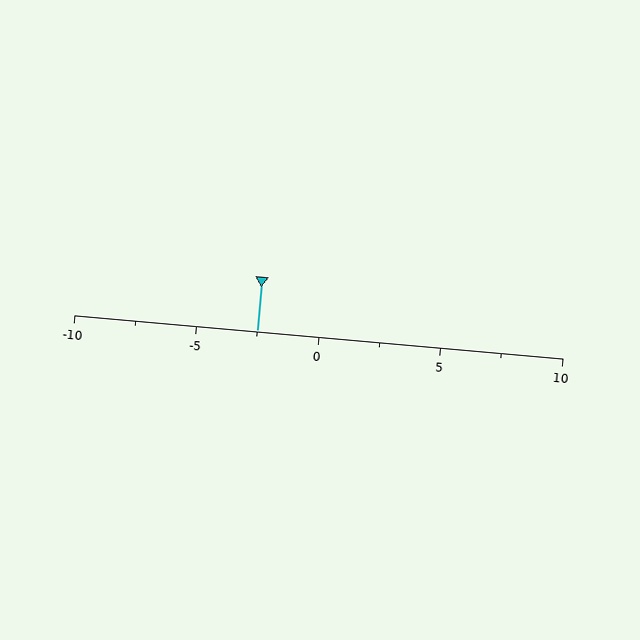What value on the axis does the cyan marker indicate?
The marker indicates approximately -2.5.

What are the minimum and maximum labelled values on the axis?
The axis runs from -10 to 10.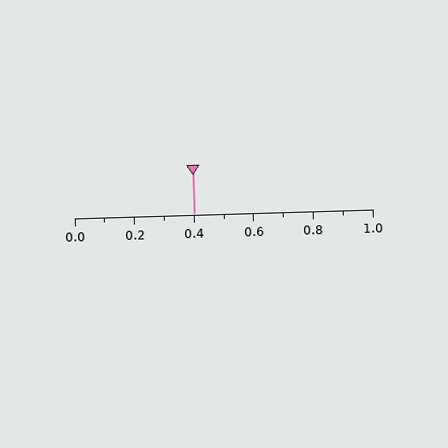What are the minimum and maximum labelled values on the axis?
The axis runs from 0.0 to 1.0.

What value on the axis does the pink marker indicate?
The marker indicates approximately 0.4.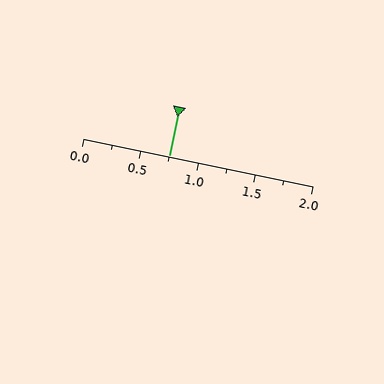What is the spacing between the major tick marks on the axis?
The major ticks are spaced 0.5 apart.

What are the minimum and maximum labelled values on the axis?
The axis runs from 0.0 to 2.0.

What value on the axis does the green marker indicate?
The marker indicates approximately 0.75.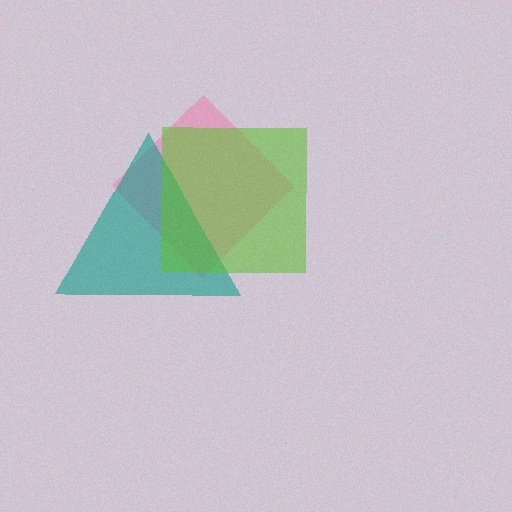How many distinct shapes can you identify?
There are 3 distinct shapes: a pink diamond, a teal triangle, a lime square.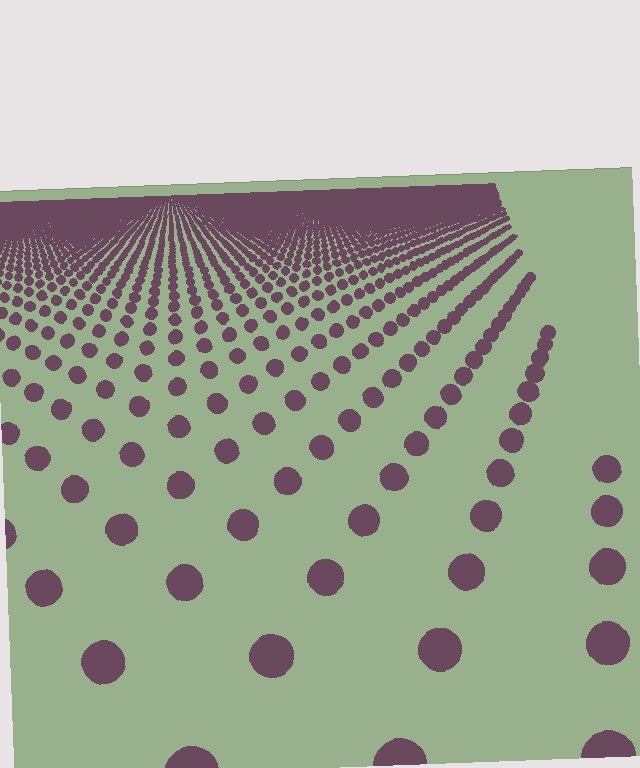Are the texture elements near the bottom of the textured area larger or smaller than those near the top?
Larger. Near the bottom, elements are closer to the viewer and appear at a bigger on-screen size.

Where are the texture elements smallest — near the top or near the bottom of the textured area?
Near the top.